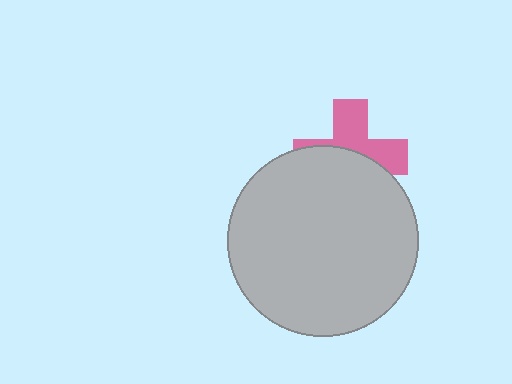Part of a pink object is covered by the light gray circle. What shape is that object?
It is a cross.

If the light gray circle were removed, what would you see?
You would see the complete pink cross.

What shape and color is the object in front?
The object in front is a light gray circle.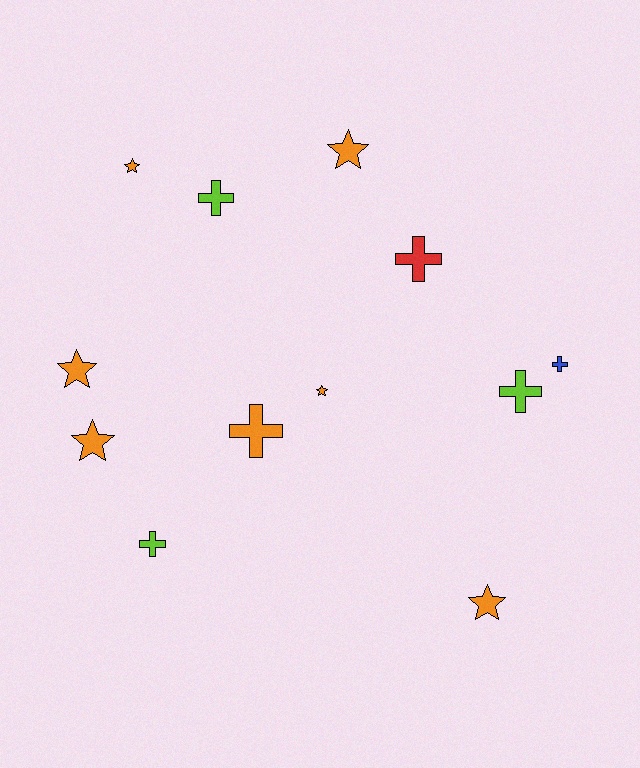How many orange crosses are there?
There is 1 orange cross.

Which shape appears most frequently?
Star, with 6 objects.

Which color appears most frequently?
Orange, with 7 objects.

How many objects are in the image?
There are 12 objects.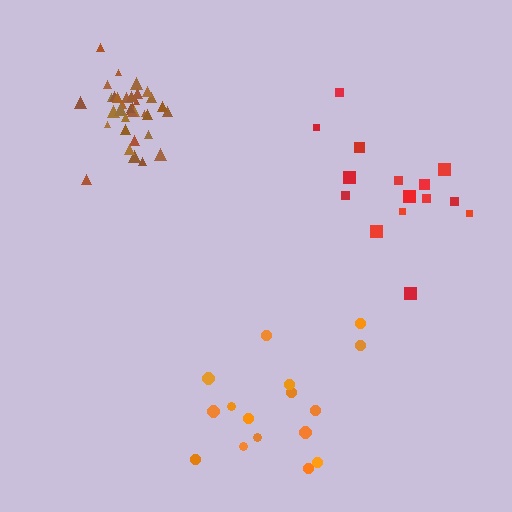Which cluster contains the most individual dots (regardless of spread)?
Brown (35).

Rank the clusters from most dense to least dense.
brown, red, orange.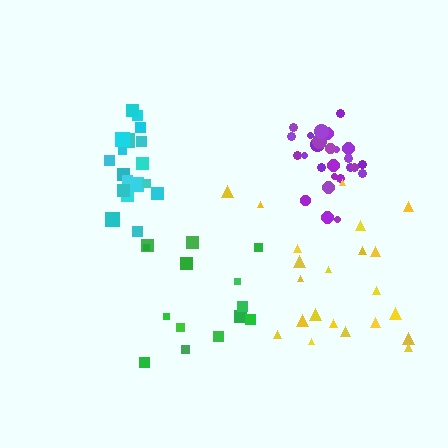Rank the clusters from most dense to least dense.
purple, cyan, green, yellow.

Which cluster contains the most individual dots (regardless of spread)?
Purple (26).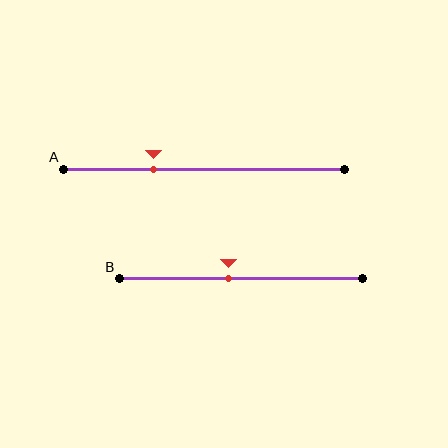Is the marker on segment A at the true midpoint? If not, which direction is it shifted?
No, the marker on segment A is shifted to the left by about 18% of the segment length.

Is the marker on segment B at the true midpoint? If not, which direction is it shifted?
No, the marker on segment B is shifted to the left by about 5% of the segment length.